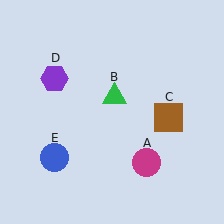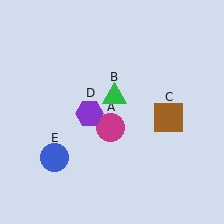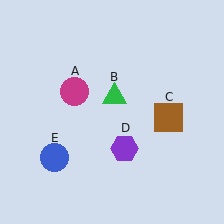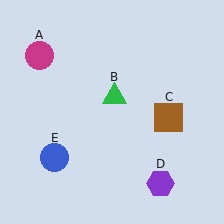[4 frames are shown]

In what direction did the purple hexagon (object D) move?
The purple hexagon (object D) moved down and to the right.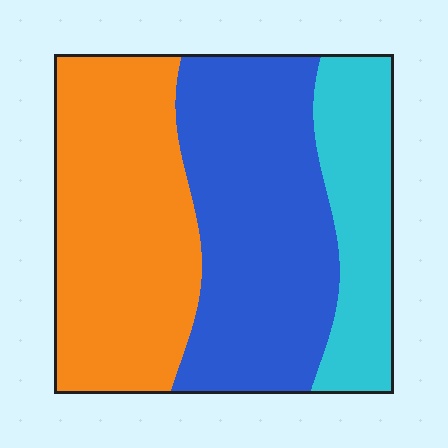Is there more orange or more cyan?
Orange.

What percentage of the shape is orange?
Orange takes up between a third and a half of the shape.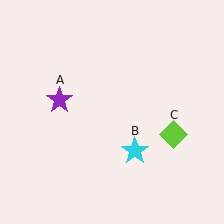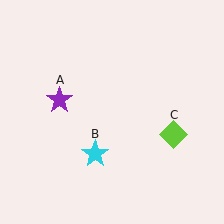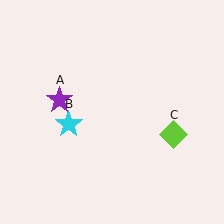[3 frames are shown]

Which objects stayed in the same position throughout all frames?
Purple star (object A) and lime diamond (object C) remained stationary.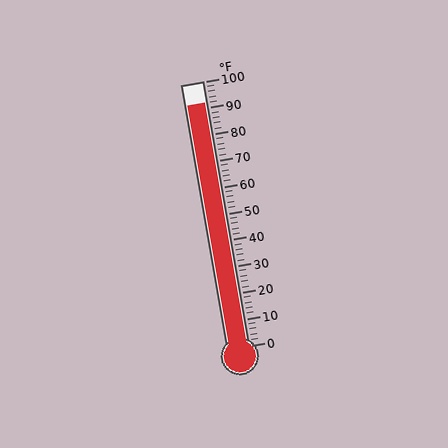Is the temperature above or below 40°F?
The temperature is above 40°F.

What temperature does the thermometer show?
The thermometer shows approximately 92°F.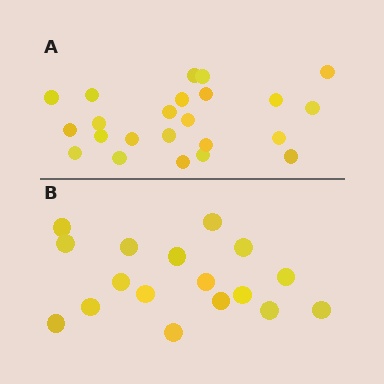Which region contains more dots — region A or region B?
Region A (the top region) has more dots.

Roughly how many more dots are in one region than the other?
Region A has about 6 more dots than region B.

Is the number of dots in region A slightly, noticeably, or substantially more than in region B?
Region A has noticeably more, but not dramatically so. The ratio is roughly 1.4 to 1.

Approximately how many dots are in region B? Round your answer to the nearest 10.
About 20 dots. (The exact count is 17, which rounds to 20.)